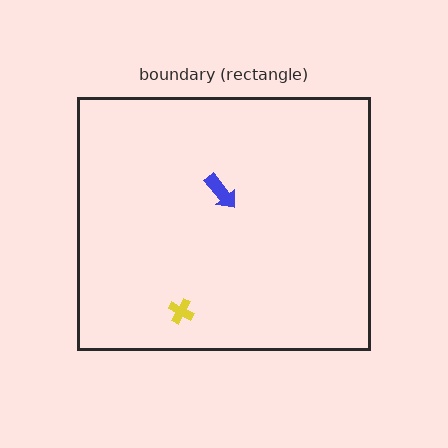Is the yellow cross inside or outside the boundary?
Inside.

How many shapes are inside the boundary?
2 inside, 0 outside.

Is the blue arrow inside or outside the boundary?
Inside.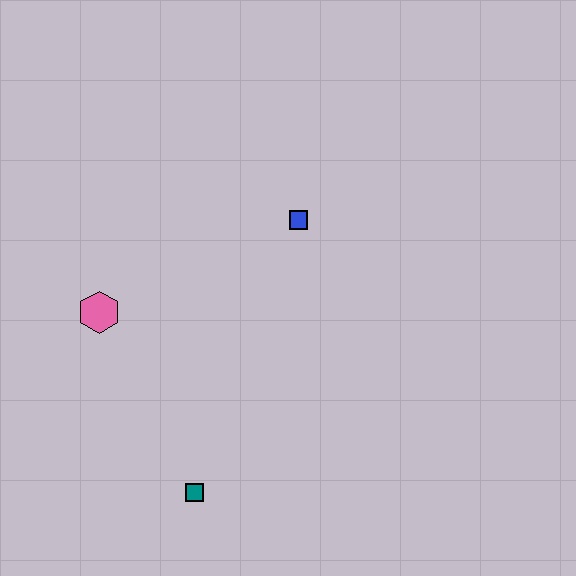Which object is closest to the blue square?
The pink hexagon is closest to the blue square.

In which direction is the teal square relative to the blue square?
The teal square is below the blue square.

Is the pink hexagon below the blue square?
Yes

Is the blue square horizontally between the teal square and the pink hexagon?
No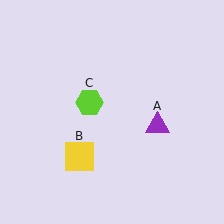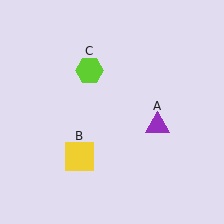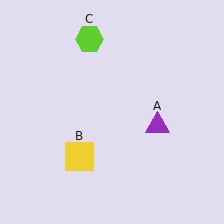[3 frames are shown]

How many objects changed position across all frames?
1 object changed position: lime hexagon (object C).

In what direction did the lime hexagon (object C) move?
The lime hexagon (object C) moved up.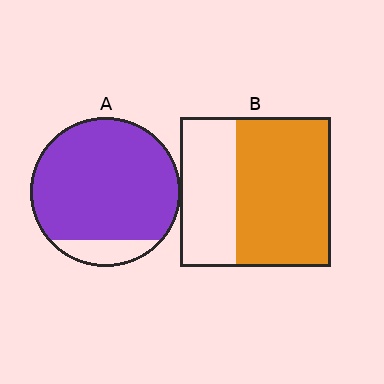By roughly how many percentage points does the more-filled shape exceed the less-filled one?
By roughly 25 percentage points (A over B).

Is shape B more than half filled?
Yes.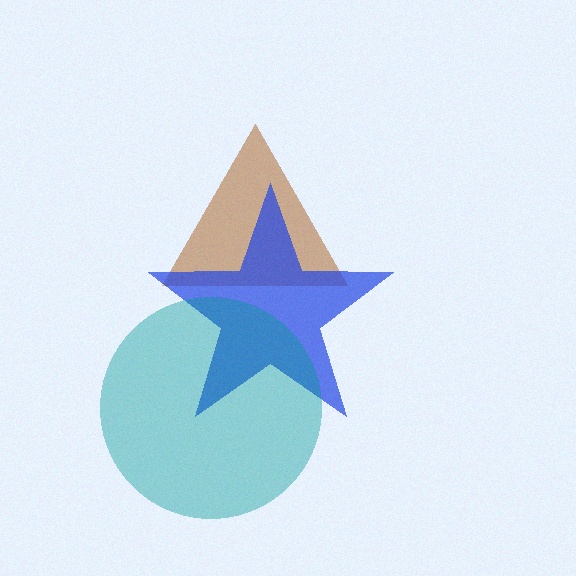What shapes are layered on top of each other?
The layered shapes are: a brown triangle, a blue star, a teal circle.